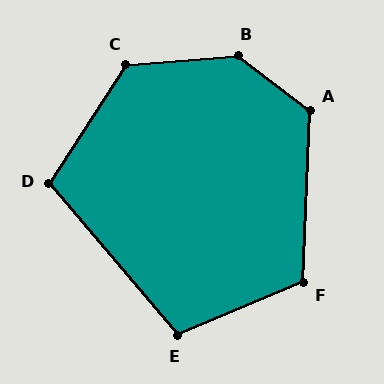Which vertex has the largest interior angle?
B, at approximately 139 degrees.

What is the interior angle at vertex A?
Approximately 125 degrees (obtuse).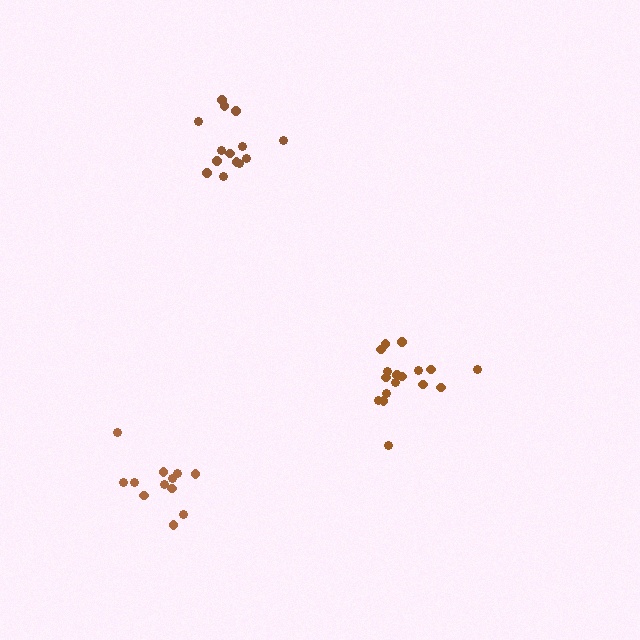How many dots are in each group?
Group 1: 17 dots, Group 2: 12 dots, Group 3: 14 dots (43 total).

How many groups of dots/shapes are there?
There are 3 groups.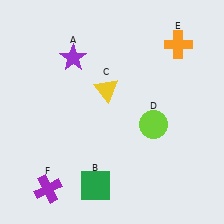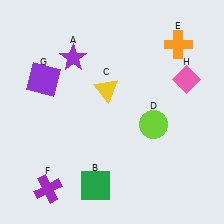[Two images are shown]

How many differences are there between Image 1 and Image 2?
There are 2 differences between the two images.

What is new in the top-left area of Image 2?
A purple square (G) was added in the top-left area of Image 2.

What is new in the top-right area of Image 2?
A pink diamond (H) was added in the top-right area of Image 2.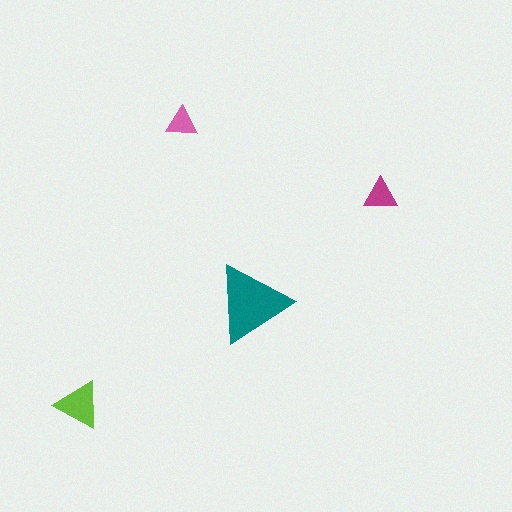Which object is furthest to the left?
The lime triangle is leftmost.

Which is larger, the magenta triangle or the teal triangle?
The teal one.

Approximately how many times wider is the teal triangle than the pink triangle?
About 2.5 times wider.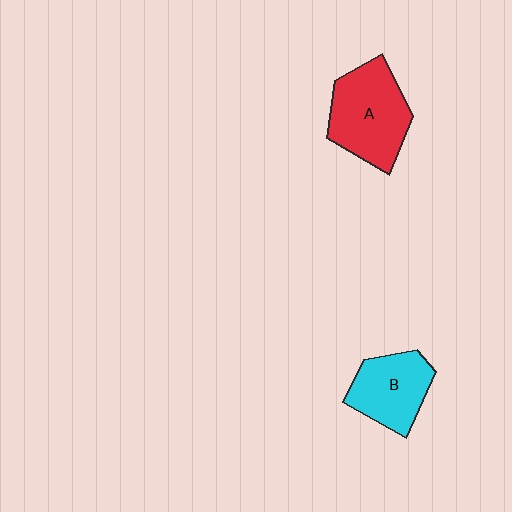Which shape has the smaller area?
Shape B (cyan).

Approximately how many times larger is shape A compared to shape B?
Approximately 1.3 times.